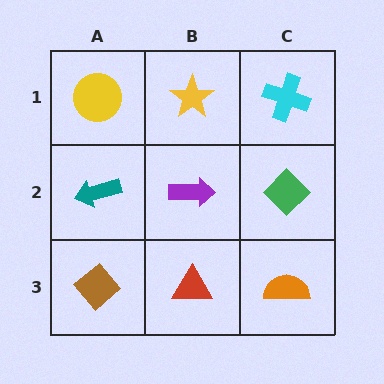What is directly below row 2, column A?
A brown diamond.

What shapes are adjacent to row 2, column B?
A yellow star (row 1, column B), a red triangle (row 3, column B), a teal arrow (row 2, column A), a green diamond (row 2, column C).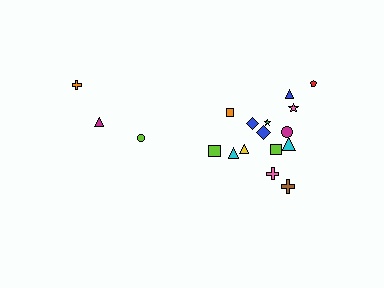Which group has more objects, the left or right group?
The right group.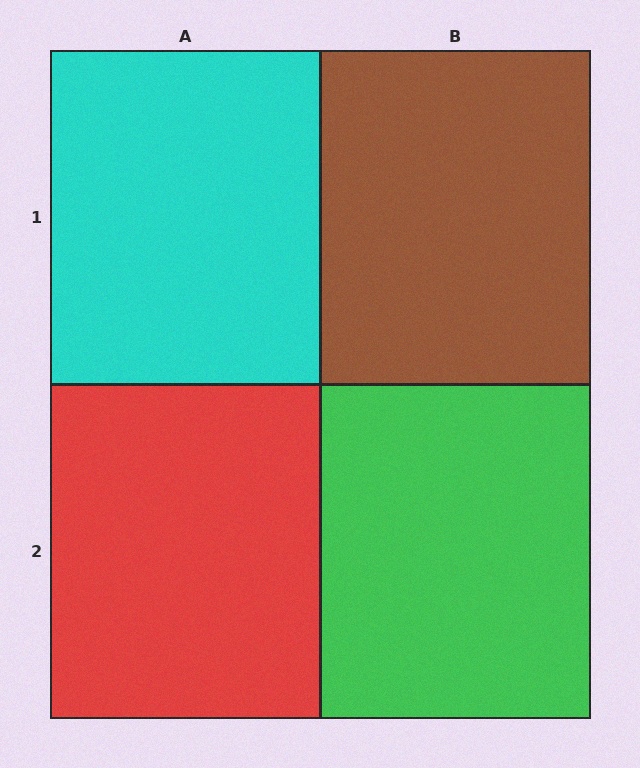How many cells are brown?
1 cell is brown.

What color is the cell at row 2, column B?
Green.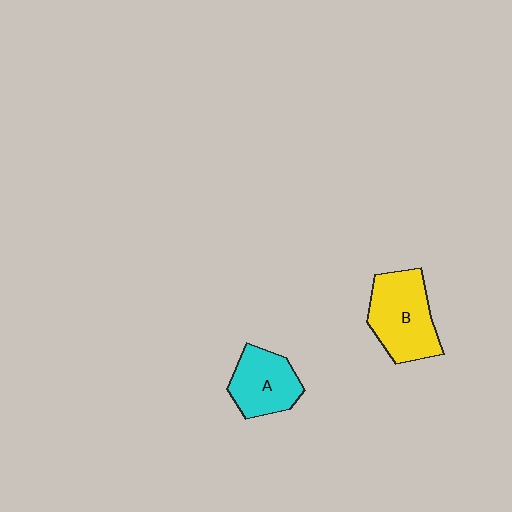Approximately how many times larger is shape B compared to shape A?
Approximately 1.3 times.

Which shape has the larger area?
Shape B (yellow).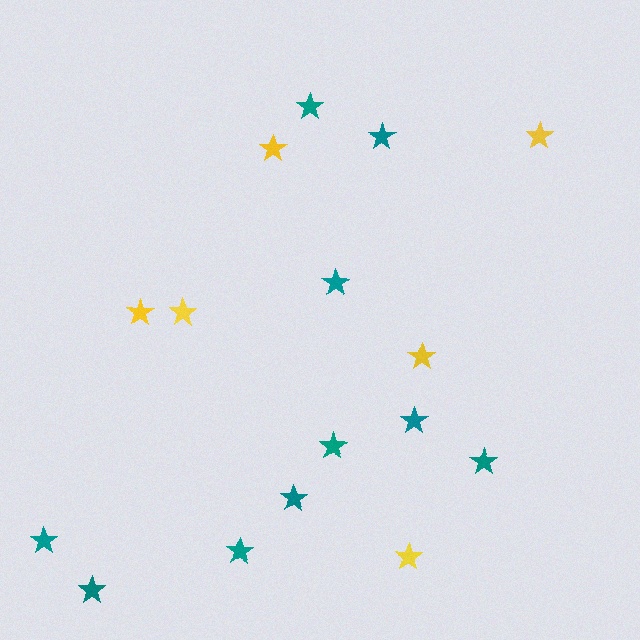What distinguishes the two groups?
There are 2 groups: one group of teal stars (10) and one group of yellow stars (6).